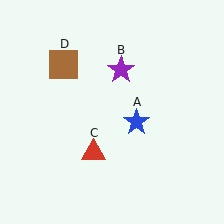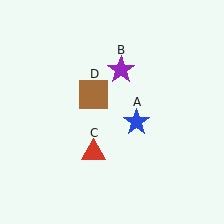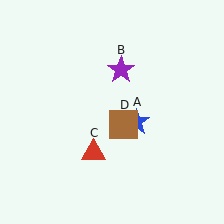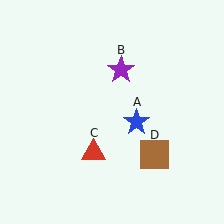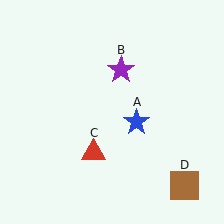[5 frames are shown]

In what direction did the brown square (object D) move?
The brown square (object D) moved down and to the right.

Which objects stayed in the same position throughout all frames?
Blue star (object A) and purple star (object B) and red triangle (object C) remained stationary.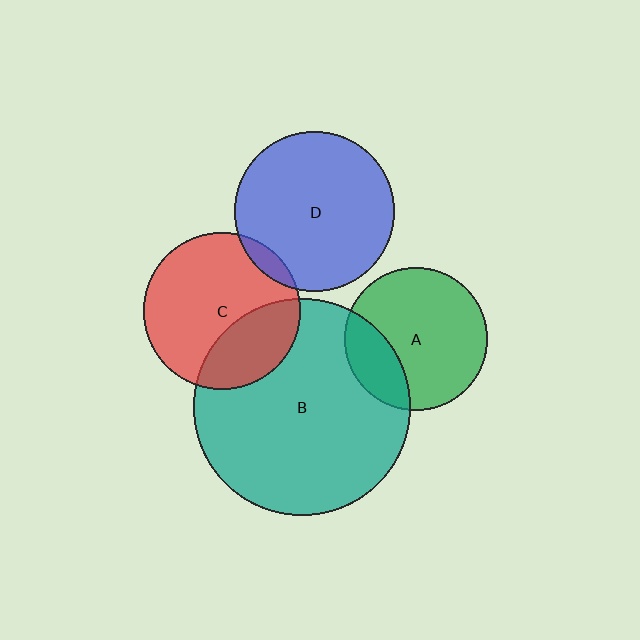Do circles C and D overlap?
Yes.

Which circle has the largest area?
Circle B (teal).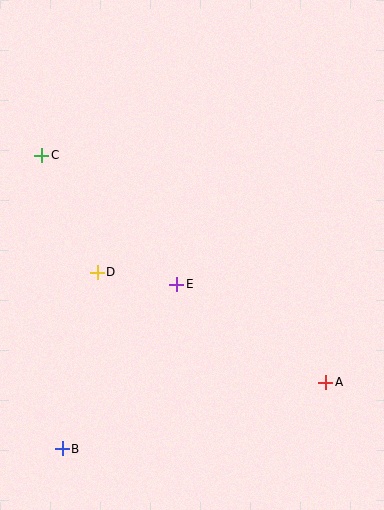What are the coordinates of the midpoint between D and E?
The midpoint between D and E is at (137, 278).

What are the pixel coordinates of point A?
Point A is at (326, 382).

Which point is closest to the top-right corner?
Point E is closest to the top-right corner.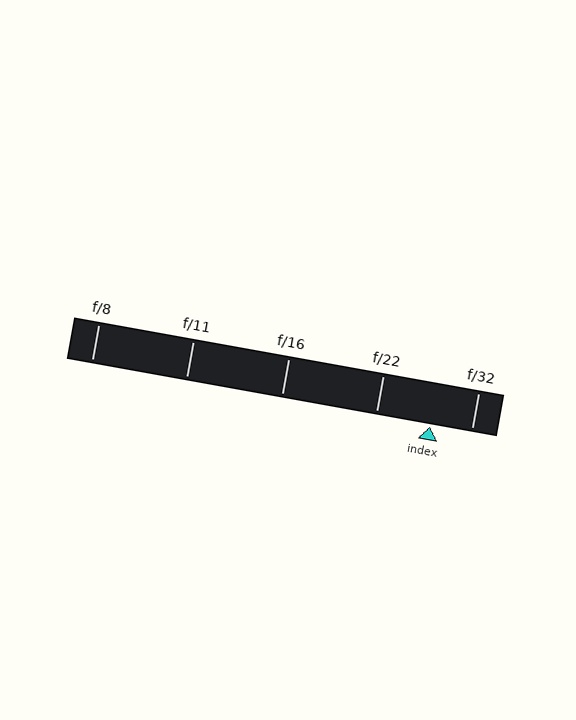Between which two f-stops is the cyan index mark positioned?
The index mark is between f/22 and f/32.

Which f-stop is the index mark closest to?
The index mark is closest to f/32.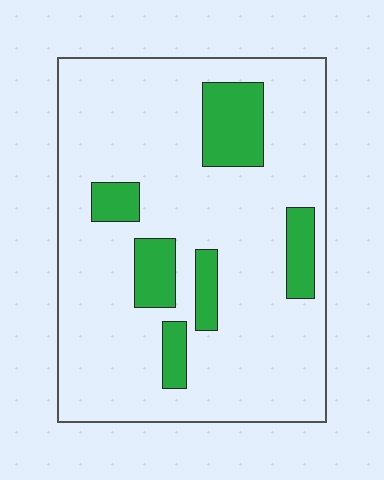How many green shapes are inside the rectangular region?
6.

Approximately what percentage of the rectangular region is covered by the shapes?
Approximately 15%.